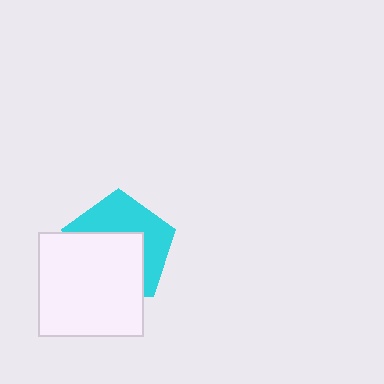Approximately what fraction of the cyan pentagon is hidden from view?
Roughly 54% of the cyan pentagon is hidden behind the white square.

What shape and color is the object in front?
The object in front is a white square.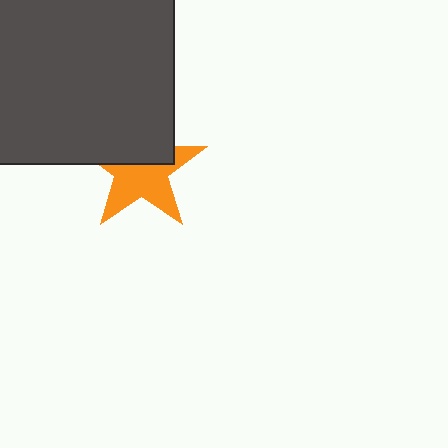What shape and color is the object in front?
The object in front is a dark gray square.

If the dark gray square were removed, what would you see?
You would see the complete orange star.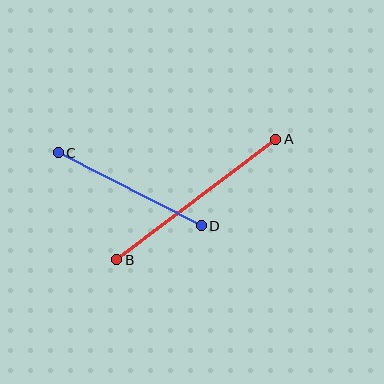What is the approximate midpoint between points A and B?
The midpoint is at approximately (196, 200) pixels.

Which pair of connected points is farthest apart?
Points A and B are farthest apart.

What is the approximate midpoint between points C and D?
The midpoint is at approximately (130, 189) pixels.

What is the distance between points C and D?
The distance is approximately 160 pixels.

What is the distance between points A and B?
The distance is approximately 199 pixels.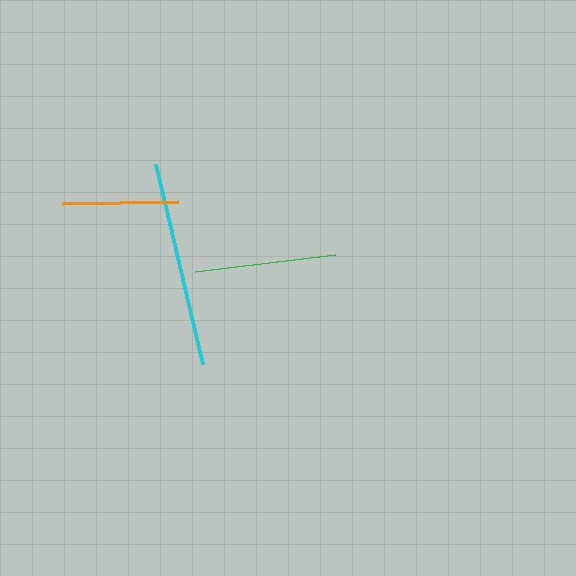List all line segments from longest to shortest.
From longest to shortest: cyan, green, orange.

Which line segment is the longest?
The cyan line is the longest at approximately 206 pixels.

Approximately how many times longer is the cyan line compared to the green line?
The cyan line is approximately 1.5 times the length of the green line.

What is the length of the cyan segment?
The cyan segment is approximately 206 pixels long.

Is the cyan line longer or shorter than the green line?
The cyan line is longer than the green line.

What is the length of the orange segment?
The orange segment is approximately 116 pixels long.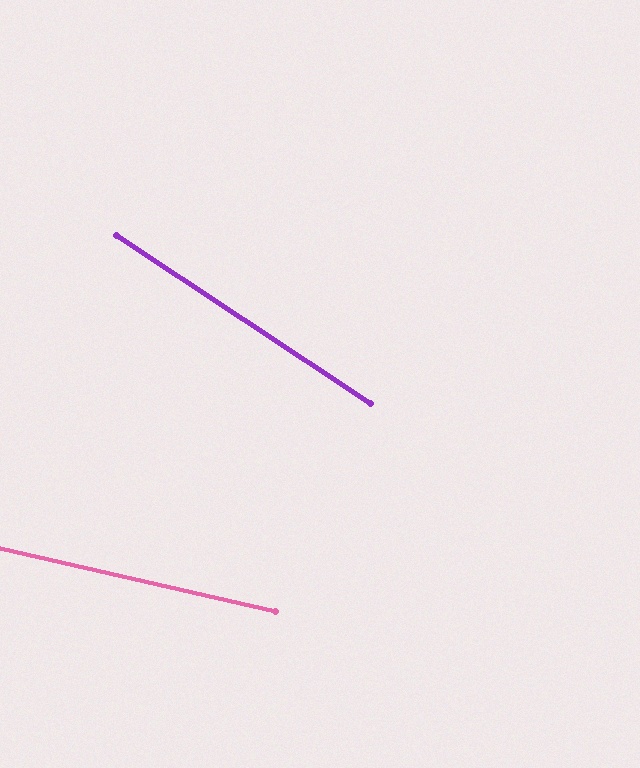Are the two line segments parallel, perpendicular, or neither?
Neither parallel nor perpendicular — they differ by about 21°.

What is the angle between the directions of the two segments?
Approximately 21 degrees.